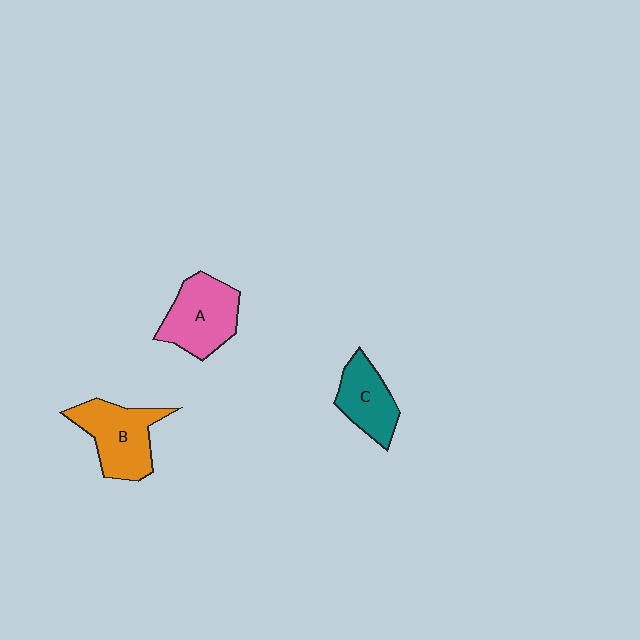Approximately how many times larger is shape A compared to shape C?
Approximately 1.3 times.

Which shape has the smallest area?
Shape C (teal).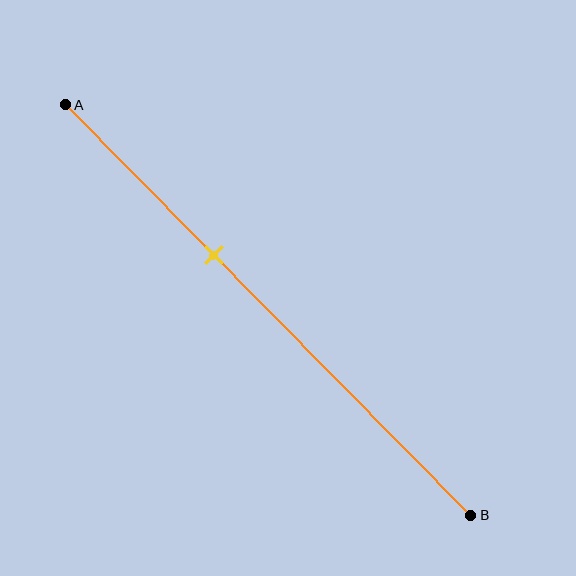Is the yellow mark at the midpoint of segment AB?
No, the mark is at about 35% from A, not at the 50% midpoint.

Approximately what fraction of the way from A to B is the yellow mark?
The yellow mark is approximately 35% of the way from A to B.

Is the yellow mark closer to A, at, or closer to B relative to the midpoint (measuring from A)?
The yellow mark is closer to point A than the midpoint of segment AB.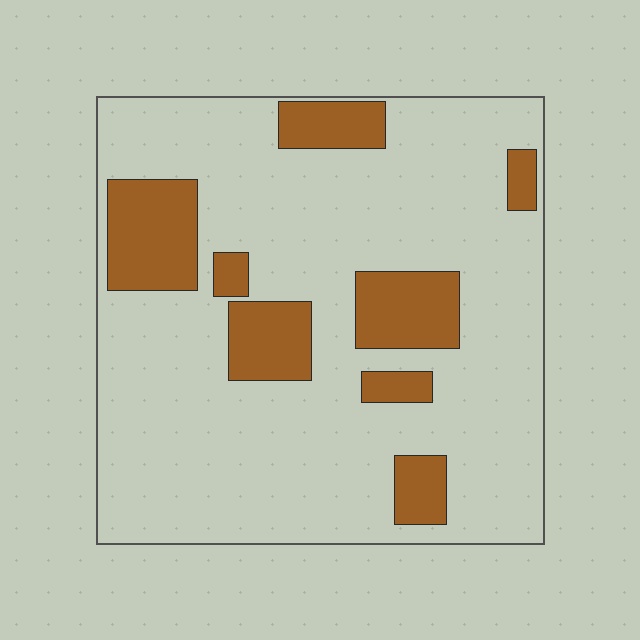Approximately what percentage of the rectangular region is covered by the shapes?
Approximately 20%.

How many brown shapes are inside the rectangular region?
8.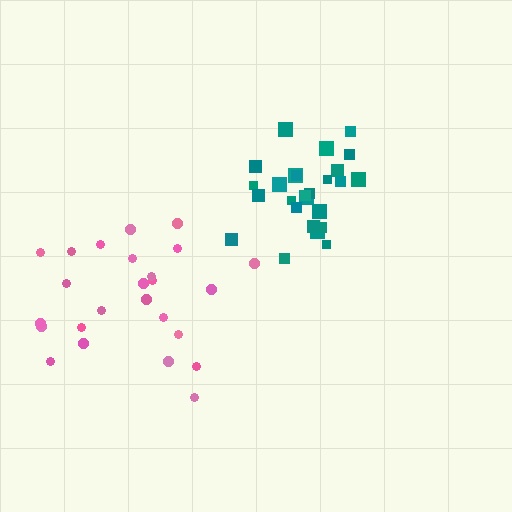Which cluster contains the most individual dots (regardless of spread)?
Teal (26).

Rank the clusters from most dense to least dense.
teal, pink.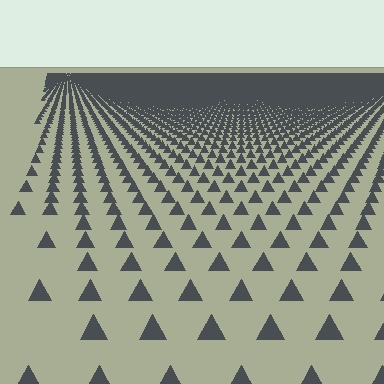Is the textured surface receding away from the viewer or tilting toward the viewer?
The surface is receding away from the viewer. Texture elements get smaller and denser toward the top.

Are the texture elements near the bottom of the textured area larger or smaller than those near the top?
Larger. Near the bottom, elements are closer to the viewer and appear at a bigger on-screen size.